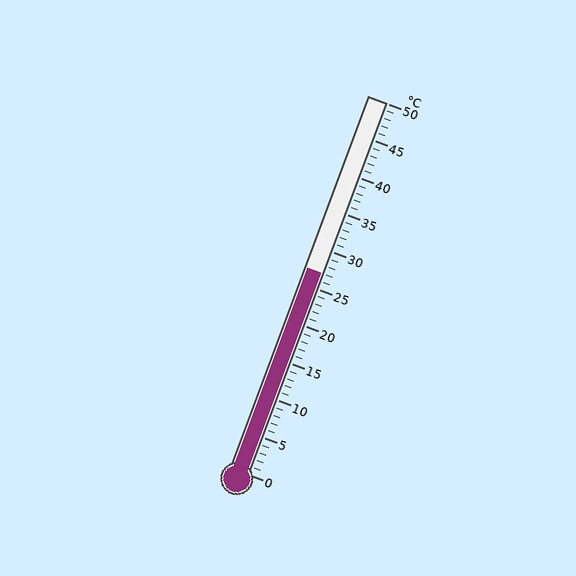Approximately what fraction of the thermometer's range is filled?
The thermometer is filled to approximately 55% of its range.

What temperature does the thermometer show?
The thermometer shows approximately 27°C.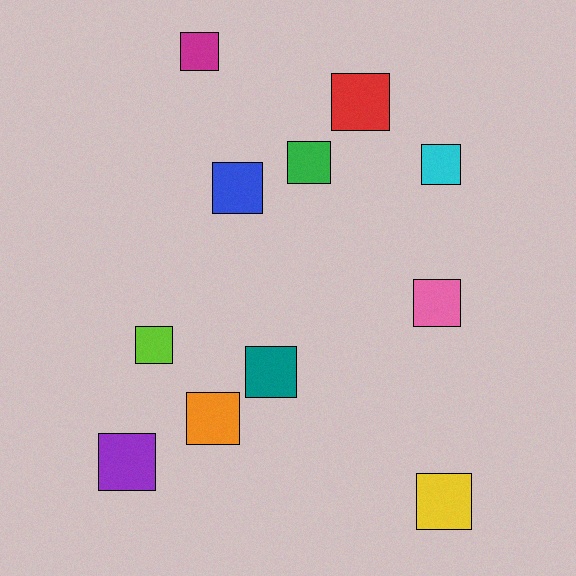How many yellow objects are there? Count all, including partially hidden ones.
There is 1 yellow object.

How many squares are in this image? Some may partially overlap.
There are 11 squares.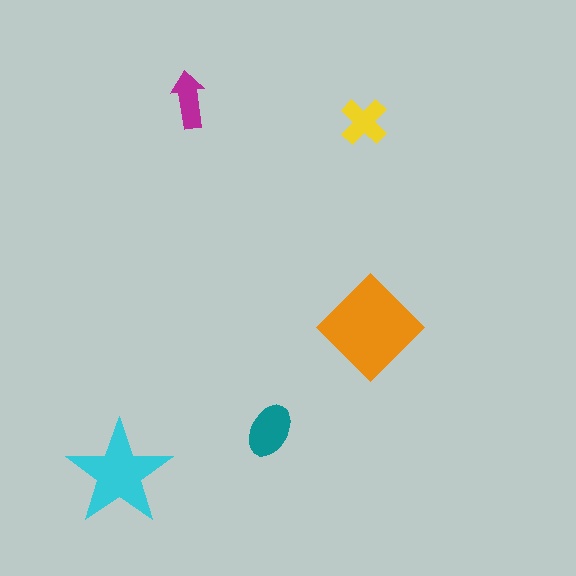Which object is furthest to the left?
The cyan star is leftmost.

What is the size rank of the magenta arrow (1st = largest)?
5th.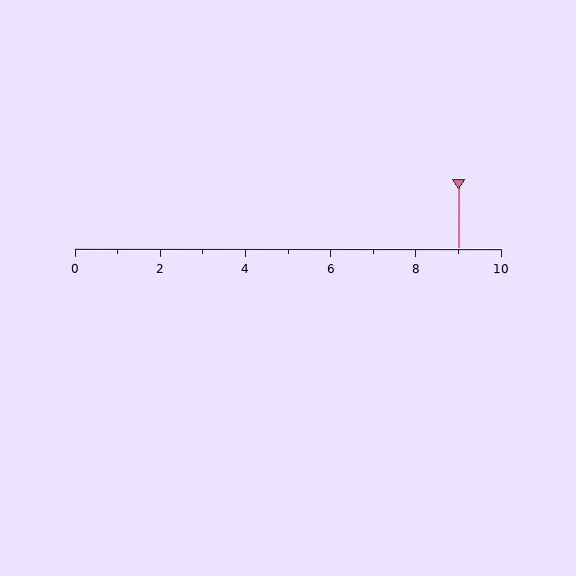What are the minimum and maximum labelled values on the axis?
The axis runs from 0 to 10.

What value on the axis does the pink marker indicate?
The marker indicates approximately 9.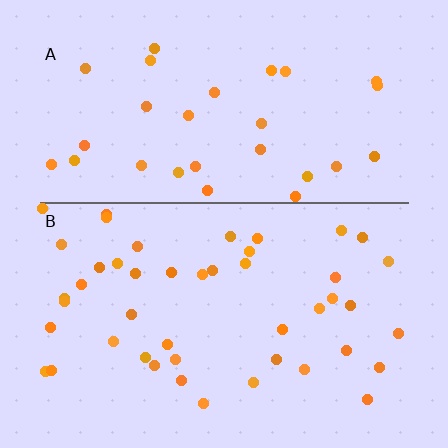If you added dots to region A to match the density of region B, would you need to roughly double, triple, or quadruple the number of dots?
Approximately double.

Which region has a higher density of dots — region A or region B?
B (the bottom).